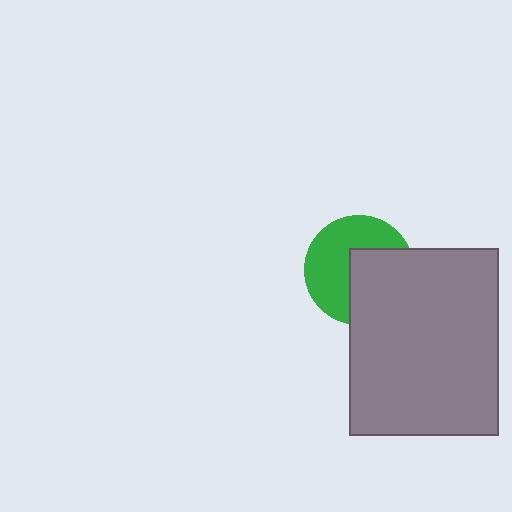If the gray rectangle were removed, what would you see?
You would see the complete green circle.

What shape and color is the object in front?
The object in front is a gray rectangle.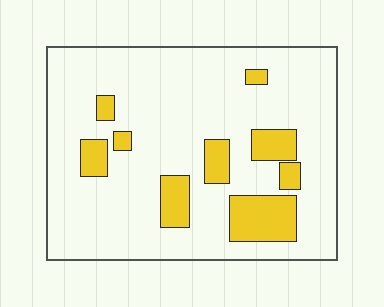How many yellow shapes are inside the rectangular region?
9.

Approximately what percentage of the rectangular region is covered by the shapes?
Approximately 15%.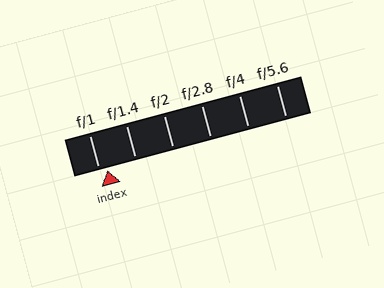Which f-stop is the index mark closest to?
The index mark is closest to f/1.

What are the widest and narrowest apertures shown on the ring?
The widest aperture shown is f/1 and the narrowest is f/5.6.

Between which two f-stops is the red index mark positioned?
The index mark is between f/1 and f/1.4.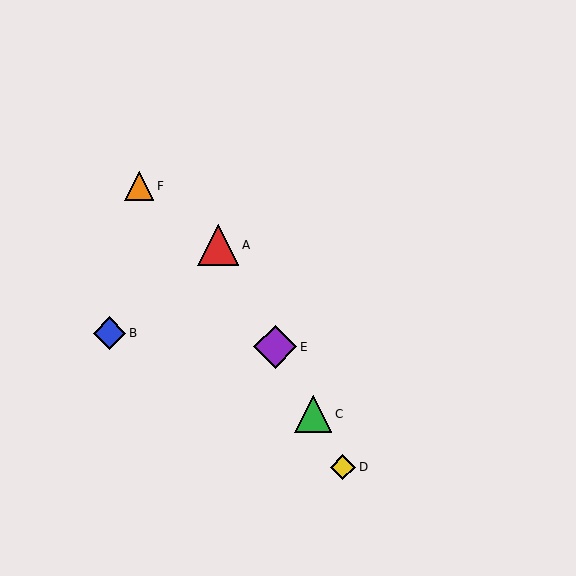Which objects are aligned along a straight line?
Objects A, C, D, E are aligned along a straight line.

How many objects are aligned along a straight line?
4 objects (A, C, D, E) are aligned along a straight line.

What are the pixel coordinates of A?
Object A is at (218, 245).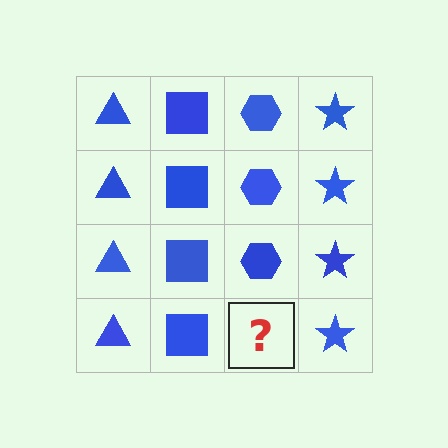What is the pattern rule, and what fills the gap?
The rule is that each column has a consistent shape. The gap should be filled with a blue hexagon.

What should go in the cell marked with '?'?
The missing cell should contain a blue hexagon.